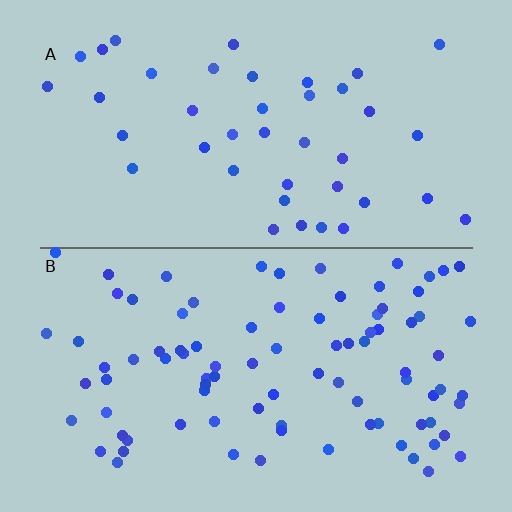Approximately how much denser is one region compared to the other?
Approximately 2.1× — region B over region A.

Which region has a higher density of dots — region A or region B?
B (the bottom).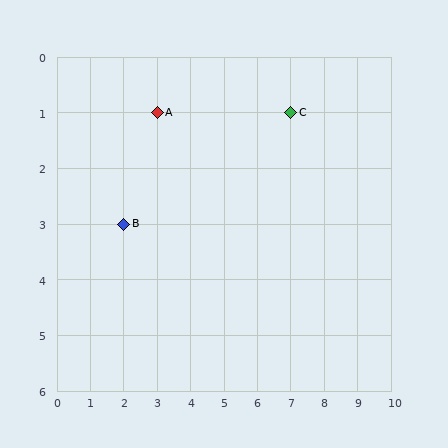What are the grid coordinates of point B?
Point B is at grid coordinates (2, 3).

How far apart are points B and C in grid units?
Points B and C are 5 columns and 2 rows apart (about 5.4 grid units diagonally).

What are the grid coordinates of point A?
Point A is at grid coordinates (3, 1).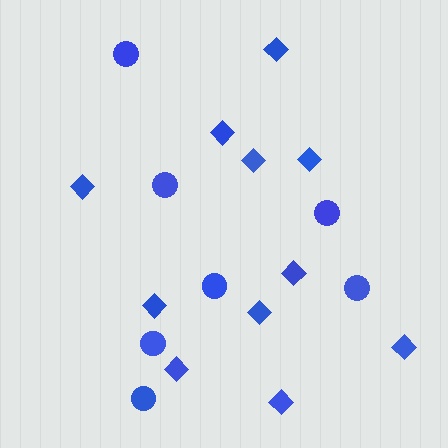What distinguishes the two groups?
There are 2 groups: one group of diamonds (11) and one group of circles (7).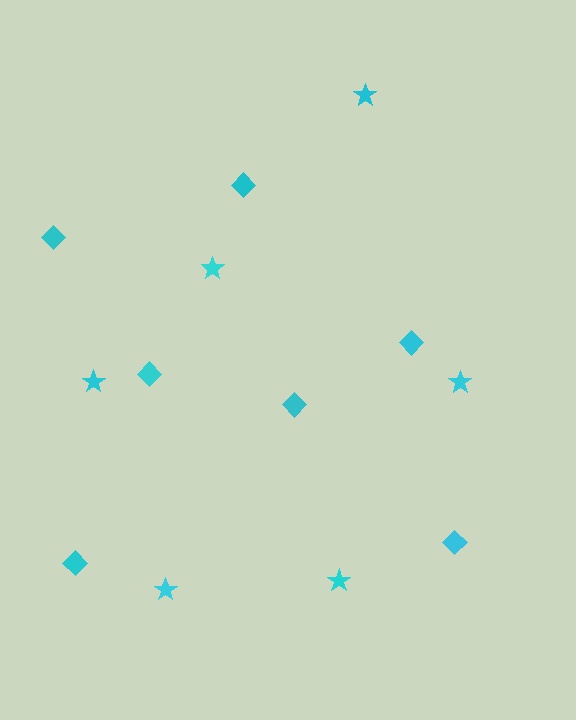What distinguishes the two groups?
There are 2 groups: one group of diamonds (7) and one group of stars (6).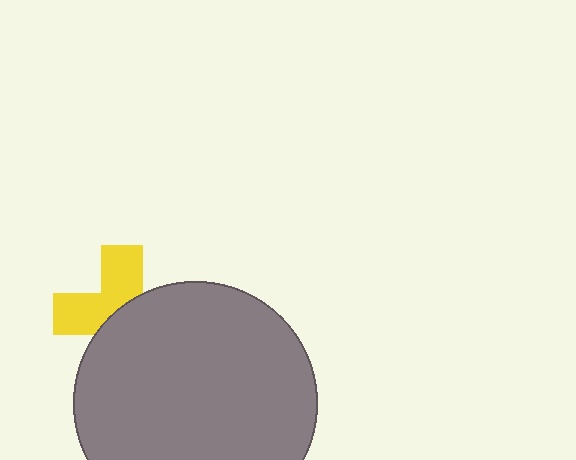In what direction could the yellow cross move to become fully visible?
The yellow cross could move up. That would shift it out from behind the gray circle entirely.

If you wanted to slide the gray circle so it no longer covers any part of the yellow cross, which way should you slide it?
Slide it down — that is the most direct way to separate the two shapes.